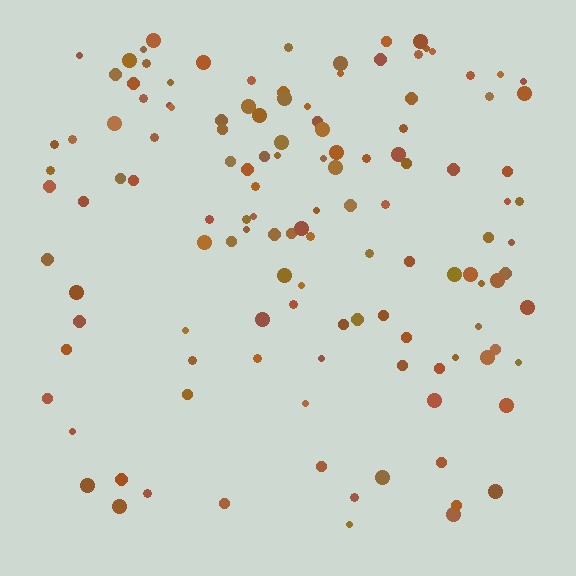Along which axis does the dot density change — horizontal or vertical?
Vertical.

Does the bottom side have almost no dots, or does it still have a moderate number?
Still a moderate number, just noticeably fewer than the top.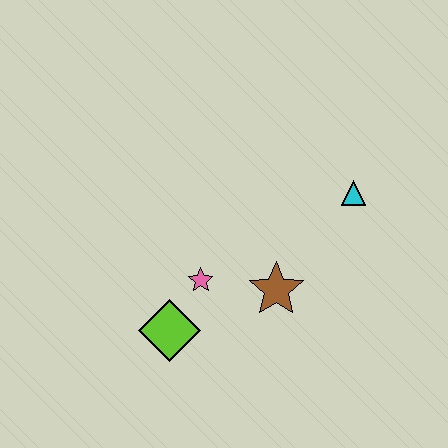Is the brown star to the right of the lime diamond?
Yes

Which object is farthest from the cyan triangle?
The lime diamond is farthest from the cyan triangle.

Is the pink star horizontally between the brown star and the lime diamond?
Yes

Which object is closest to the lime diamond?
The pink star is closest to the lime diamond.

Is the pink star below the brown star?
No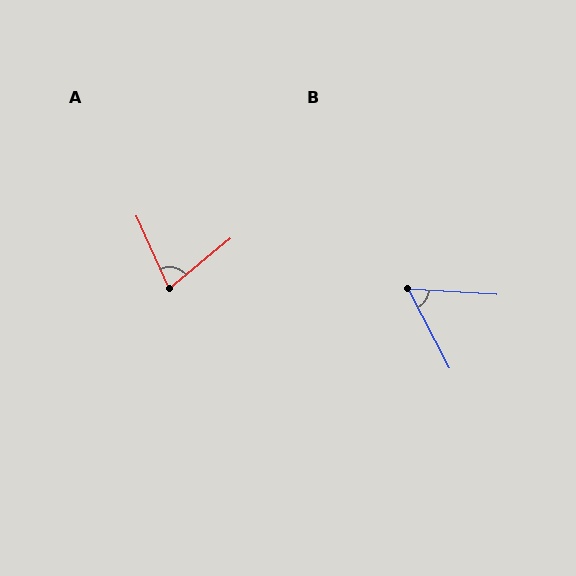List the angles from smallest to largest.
B (59°), A (75°).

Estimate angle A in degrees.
Approximately 75 degrees.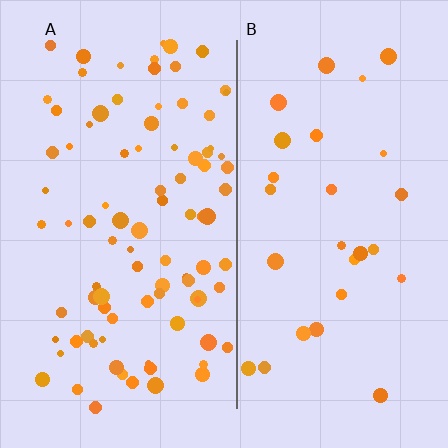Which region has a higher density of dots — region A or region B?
A (the left).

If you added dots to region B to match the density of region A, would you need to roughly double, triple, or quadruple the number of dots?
Approximately triple.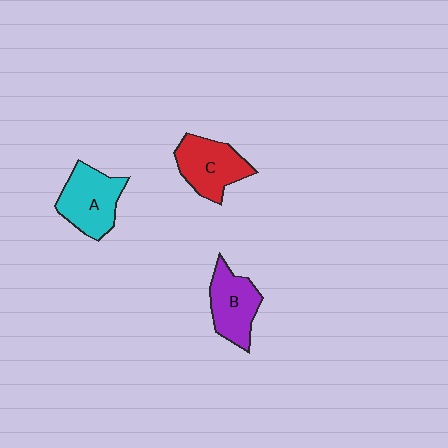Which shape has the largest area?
Shape A (cyan).